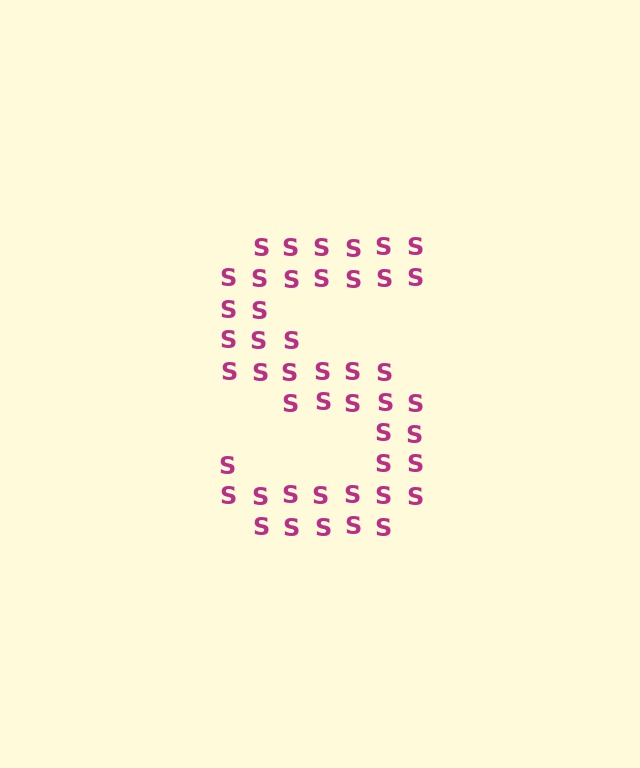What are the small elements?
The small elements are letter S's.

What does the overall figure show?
The overall figure shows the letter S.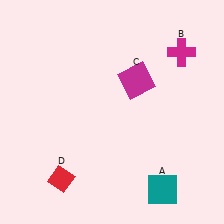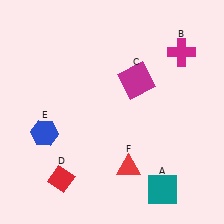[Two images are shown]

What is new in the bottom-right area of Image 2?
A red triangle (F) was added in the bottom-right area of Image 2.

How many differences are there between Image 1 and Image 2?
There are 2 differences between the two images.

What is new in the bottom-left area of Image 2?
A blue hexagon (E) was added in the bottom-left area of Image 2.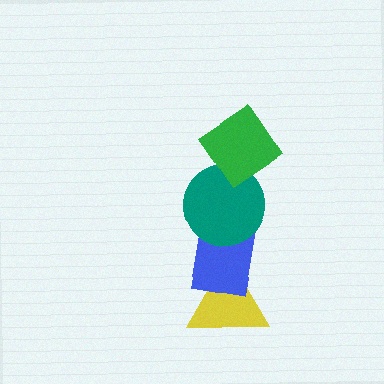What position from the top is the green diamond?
The green diamond is 1st from the top.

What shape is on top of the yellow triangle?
The blue rectangle is on top of the yellow triangle.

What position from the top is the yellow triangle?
The yellow triangle is 4th from the top.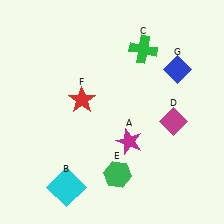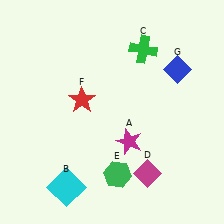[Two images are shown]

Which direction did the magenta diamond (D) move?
The magenta diamond (D) moved down.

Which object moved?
The magenta diamond (D) moved down.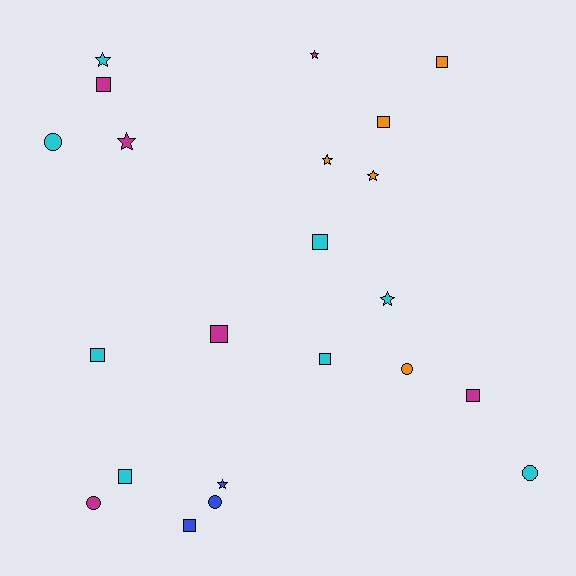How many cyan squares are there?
There are 4 cyan squares.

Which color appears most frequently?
Cyan, with 8 objects.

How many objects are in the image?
There are 22 objects.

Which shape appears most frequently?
Square, with 10 objects.